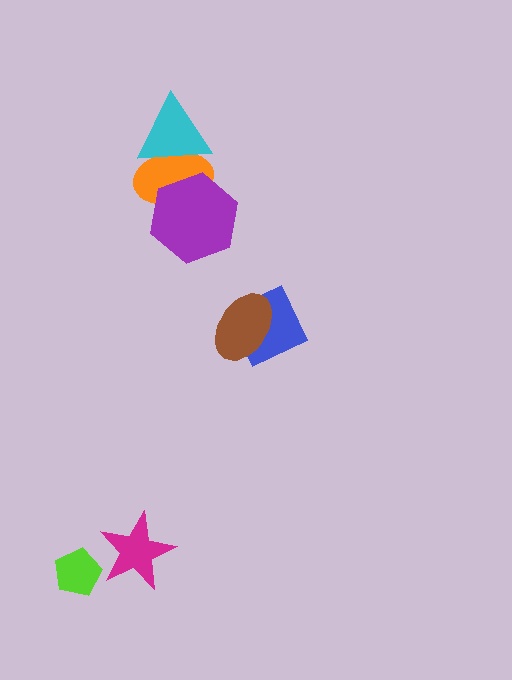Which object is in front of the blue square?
The brown ellipse is in front of the blue square.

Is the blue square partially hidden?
Yes, it is partially covered by another shape.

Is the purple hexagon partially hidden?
No, no other shape covers it.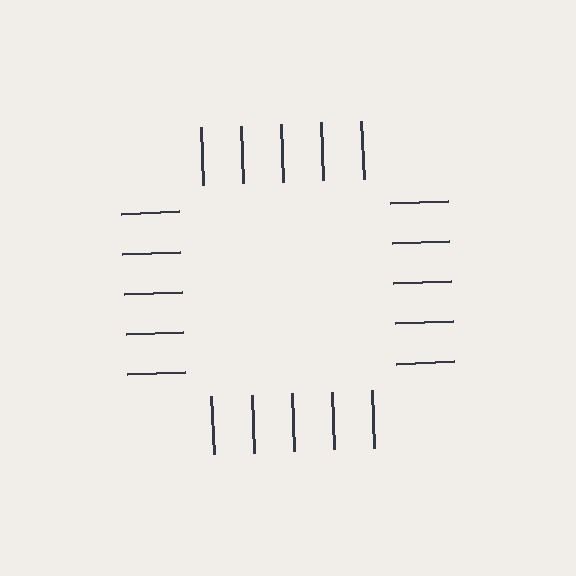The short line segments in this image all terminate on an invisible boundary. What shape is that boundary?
An illusory square — the line segments terminate on its edges but no continuous stroke is drawn.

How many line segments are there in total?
20 — 5 along each of the 4 edges.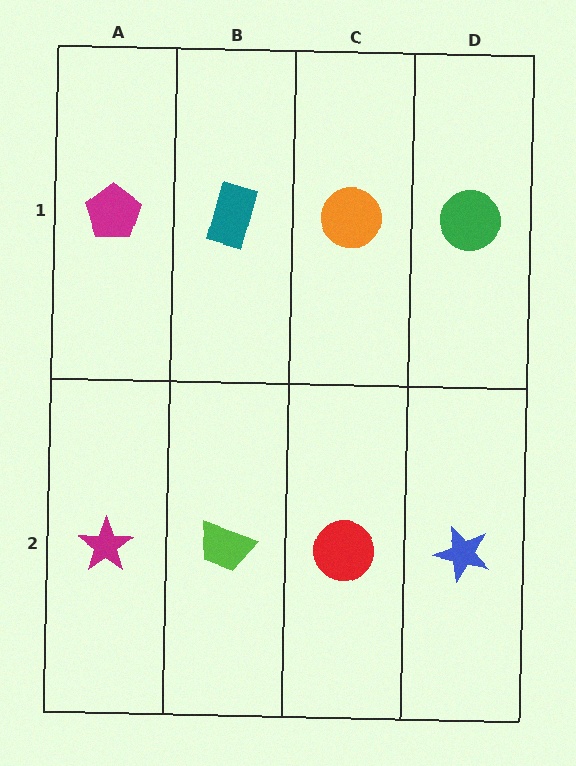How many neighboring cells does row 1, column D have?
2.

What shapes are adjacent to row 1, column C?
A red circle (row 2, column C), a teal rectangle (row 1, column B), a green circle (row 1, column D).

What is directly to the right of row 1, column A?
A teal rectangle.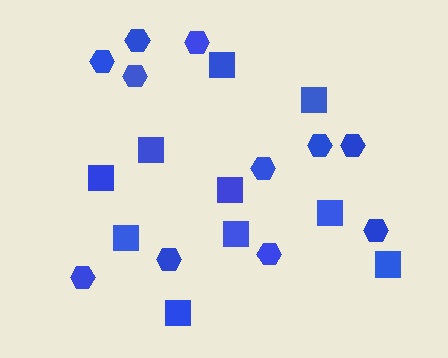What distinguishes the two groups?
There are 2 groups: one group of squares (10) and one group of hexagons (11).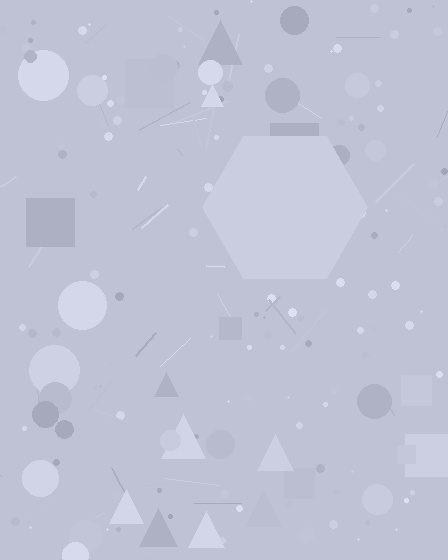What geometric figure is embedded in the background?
A hexagon is embedded in the background.